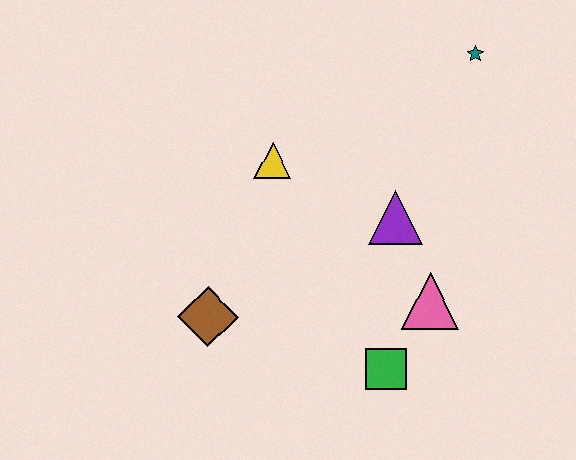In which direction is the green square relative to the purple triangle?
The green square is below the purple triangle.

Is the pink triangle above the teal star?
No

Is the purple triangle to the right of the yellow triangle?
Yes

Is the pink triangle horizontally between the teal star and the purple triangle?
Yes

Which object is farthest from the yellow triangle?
The green square is farthest from the yellow triangle.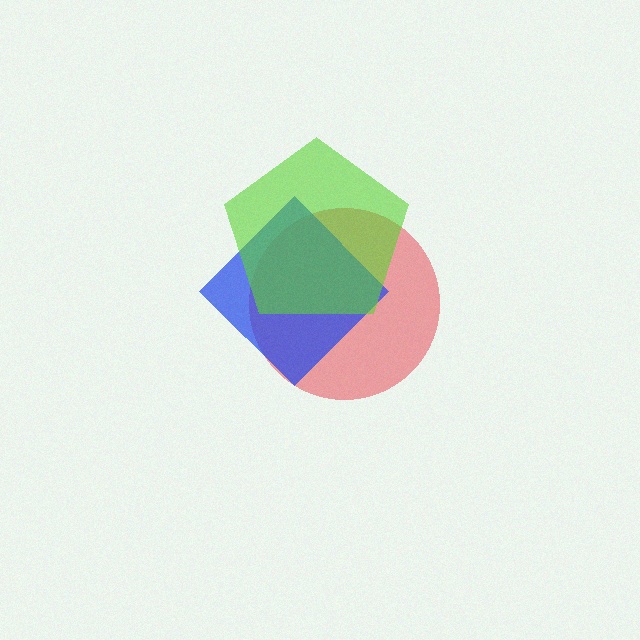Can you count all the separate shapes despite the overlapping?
Yes, there are 3 separate shapes.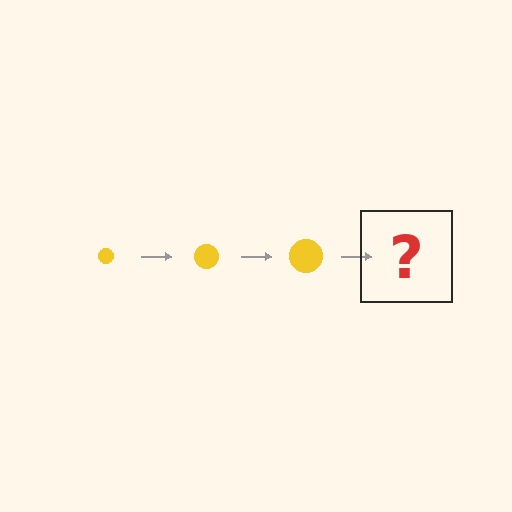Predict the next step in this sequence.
The next step is a yellow circle, larger than the previous one.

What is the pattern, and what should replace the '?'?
The pattern is that the circle gets progressively larger each step. The '?' should be a yellow circle, larger than the previous one.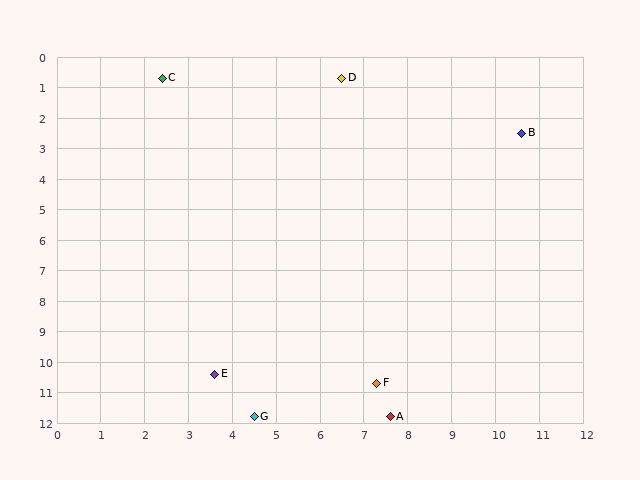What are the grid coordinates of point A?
Point A is at approximately (7.6, 11.8).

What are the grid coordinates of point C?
Point C is at approximately (2.4, 0.7).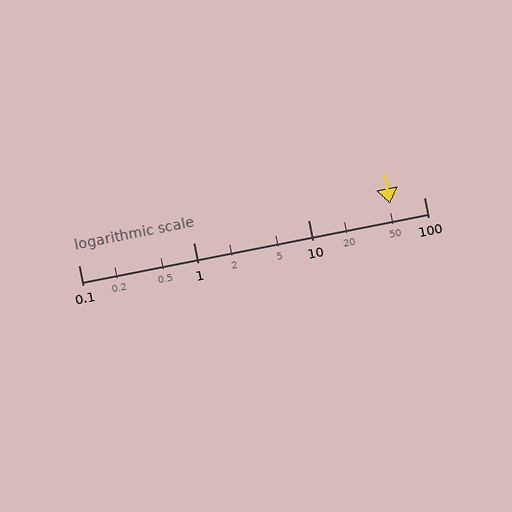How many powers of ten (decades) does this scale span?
The scale spans 3 decades, from 0.1 to 100.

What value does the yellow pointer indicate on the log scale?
The pointer indicates approximately 51.